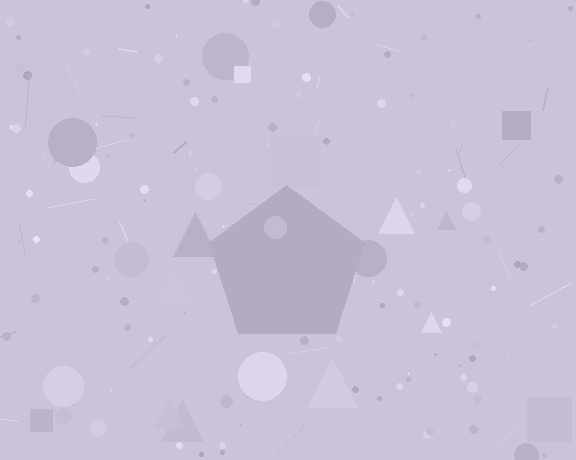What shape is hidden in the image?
A pentagon is hidden in the image.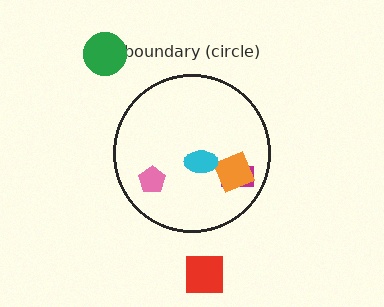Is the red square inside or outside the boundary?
Outside.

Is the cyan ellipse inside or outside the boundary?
Inside.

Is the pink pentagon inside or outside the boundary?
Inside.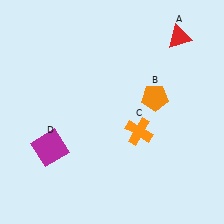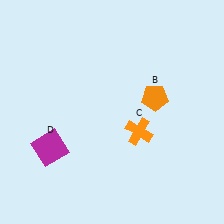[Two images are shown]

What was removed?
The red triangle (A) was removed in Image 2.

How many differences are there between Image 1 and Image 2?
There is 1 difference between the two images.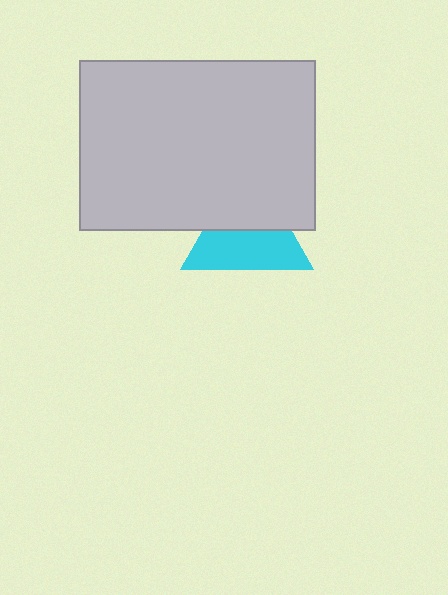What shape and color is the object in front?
The object in front is a light gray rectangle.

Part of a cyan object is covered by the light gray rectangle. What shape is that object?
It is a triangle.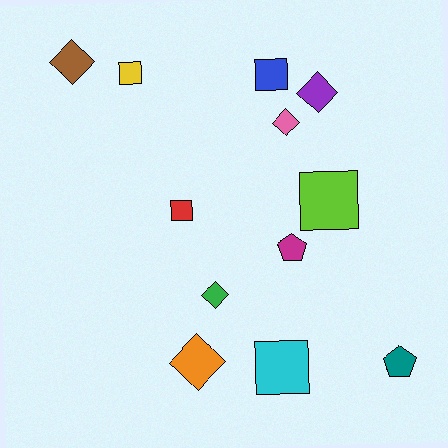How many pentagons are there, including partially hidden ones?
There are 2 pentagons.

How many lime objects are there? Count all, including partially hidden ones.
There is 1 lime object.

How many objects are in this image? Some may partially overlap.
There are 12 objects.